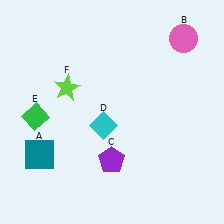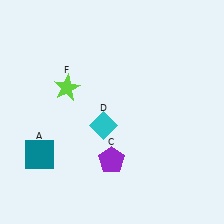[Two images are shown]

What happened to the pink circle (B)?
The pink circle (B) was removed in Image 2. It was in the top-right area of Image 1.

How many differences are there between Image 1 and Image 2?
There are 2 differences between the two images.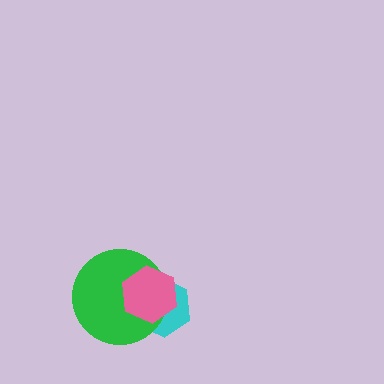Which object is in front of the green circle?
The pink hexagon is in front of the green circle.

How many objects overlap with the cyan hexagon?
2 objects overlap with the cyan hexagon.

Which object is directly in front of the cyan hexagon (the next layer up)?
The green circle is directly in front of the cyan hexagon.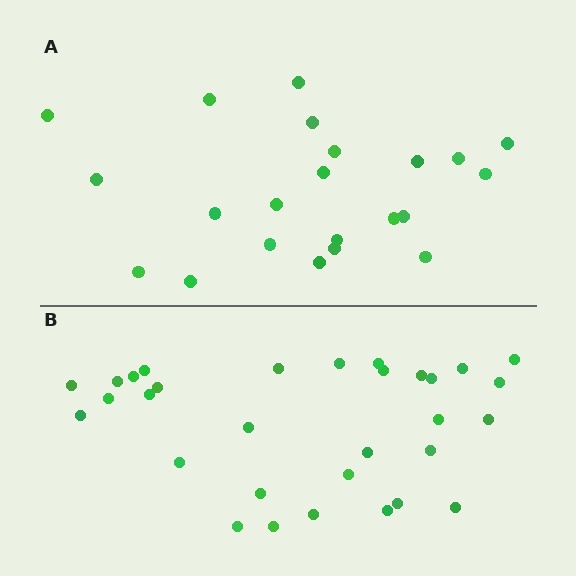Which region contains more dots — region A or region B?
Region B (the bottom region) has more dots.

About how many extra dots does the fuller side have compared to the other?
Region B has roughly 8 or so more dots than region A.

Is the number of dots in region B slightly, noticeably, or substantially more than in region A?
Region B has noticeably more, but not dramatically so. The ratio is roughly 1.4 to 1.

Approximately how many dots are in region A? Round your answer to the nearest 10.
About 20 dots. (The exact count is 22, which rounds to 20.)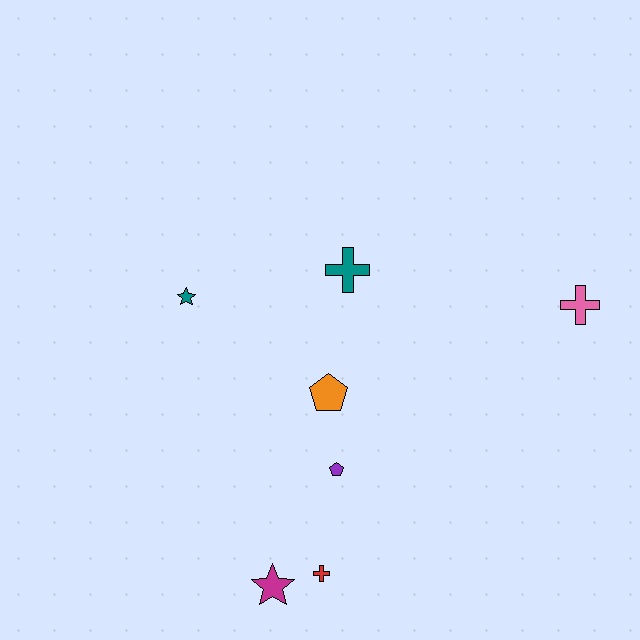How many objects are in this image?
There are 7 objects.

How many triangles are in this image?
There are no triangles.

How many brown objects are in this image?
There are no brown objects.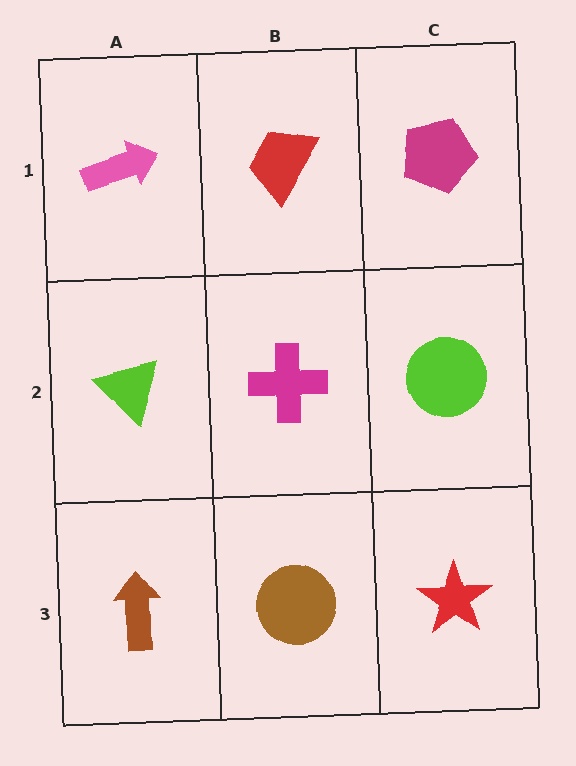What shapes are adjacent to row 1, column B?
A magenta cross (row 2, column B), a pink arrow (row 1, column A), a magenta pentagon (row 1, column C).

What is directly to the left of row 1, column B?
A pink arrow.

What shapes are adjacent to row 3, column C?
A lime circle (row 2, column C), a brown circle (row 3, column B).